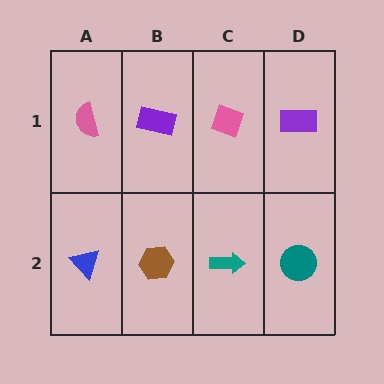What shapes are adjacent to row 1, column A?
A blue triangle (row 2, column A), a purple rectangle (row 1, column B).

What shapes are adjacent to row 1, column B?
A brown hexagon (row 2, column B), a pink semicircle (row 1, column A), a pink diamond (row 1, column C).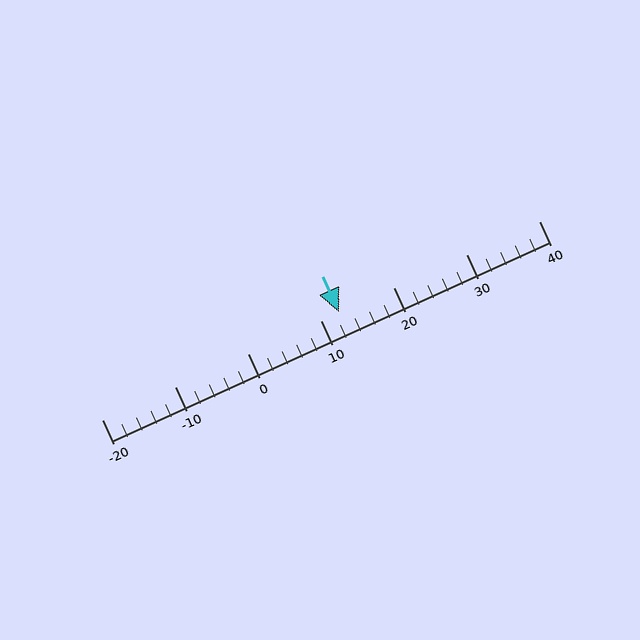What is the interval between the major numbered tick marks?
The major tick marks are spaced 10 units apart.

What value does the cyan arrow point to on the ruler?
The cyan arrow points to approximately 13.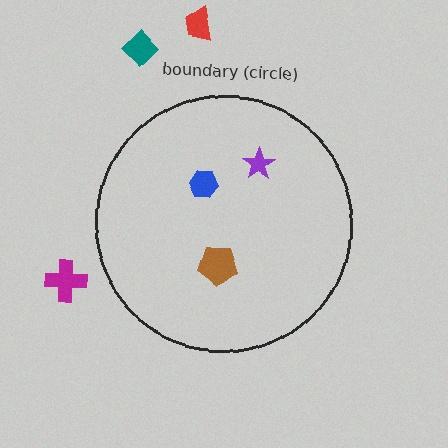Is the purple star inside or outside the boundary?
Inside.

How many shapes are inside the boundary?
3 inside, 3 outside.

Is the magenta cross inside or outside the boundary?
Outside.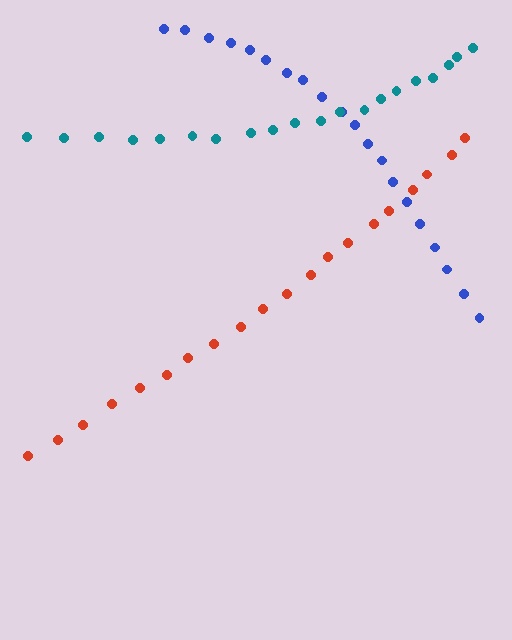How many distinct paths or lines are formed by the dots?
There are 3 distinct paths.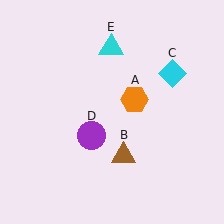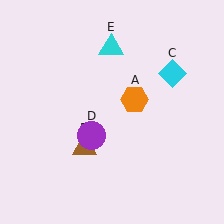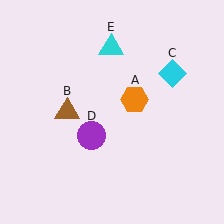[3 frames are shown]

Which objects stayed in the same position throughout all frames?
Orange hexagon (object A) and cyan diamond (object C) and purple circle (object D) and cyan triangle (object E) remained stationary.